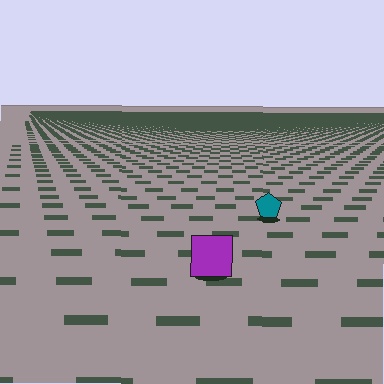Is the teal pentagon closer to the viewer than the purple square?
No. The purple square is closer — you can tell from the texture gradient: the ground texture is coarser near it.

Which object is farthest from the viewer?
The teal pentagon is farthest from the viewer. It appears smaller and the ground texture around it is denser.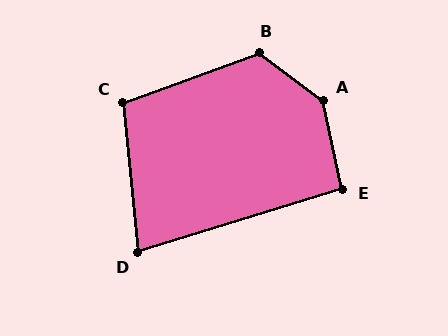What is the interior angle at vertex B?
Approximately 124 degrees (obtuse).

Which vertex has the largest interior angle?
A, at approximately 138 degrees.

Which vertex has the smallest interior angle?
D, at approximately 79 degrees.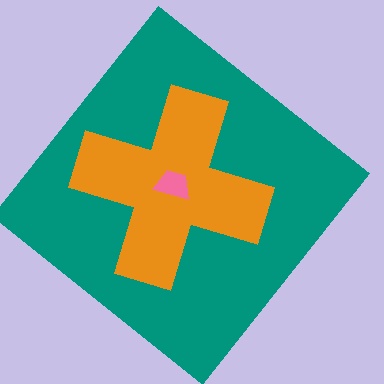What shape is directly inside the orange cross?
The pink trapezoid.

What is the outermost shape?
The teal diamond.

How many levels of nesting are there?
3.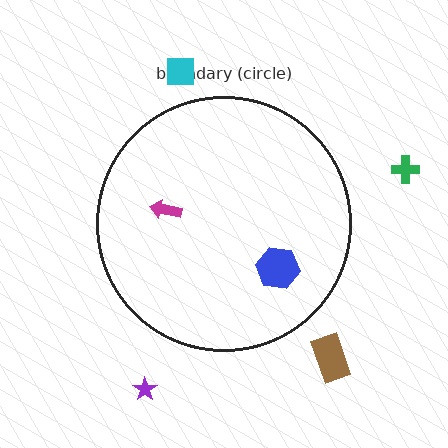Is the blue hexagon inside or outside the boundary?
Inside.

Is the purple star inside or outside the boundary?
Outside.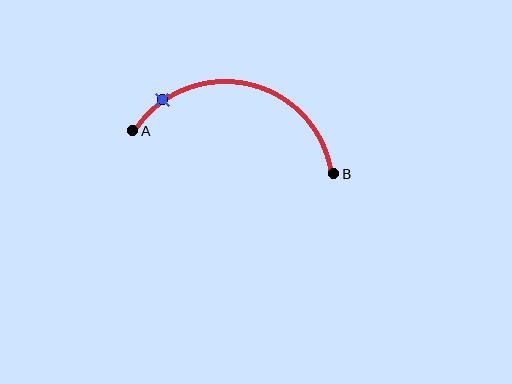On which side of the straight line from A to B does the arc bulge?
The arc bulges above the straight line connecting A and B.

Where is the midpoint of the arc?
The arc midpoint is the point on the curve farthest from the straight line joining A and B. It sits above that line.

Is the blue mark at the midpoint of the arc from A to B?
No. The blue mark lies on the arc but is closer to endpoint A. The arc midpoint would be at the point on the curve equidistant along the arc from both A and B.